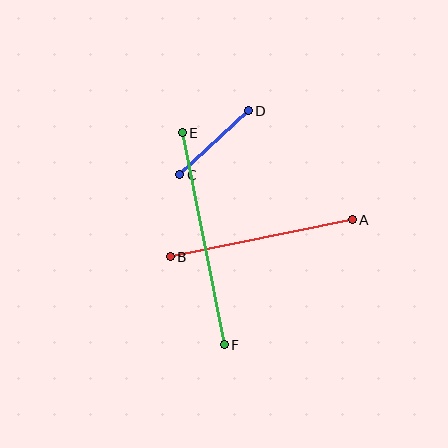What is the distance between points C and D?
The distance is approximately 94 pixels.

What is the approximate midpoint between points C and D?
The midpoint is at approximately (214, 143) pixels.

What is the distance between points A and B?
The distance is approximately 186 pixels.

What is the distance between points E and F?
The distance is approximately 216 pixels.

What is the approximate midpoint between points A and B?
The midpoint is at approximately (261, 238) pixels.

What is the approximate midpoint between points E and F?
The midpoint is at approximately (203, 239) pixels.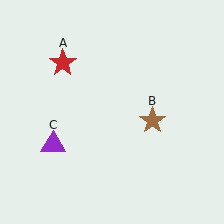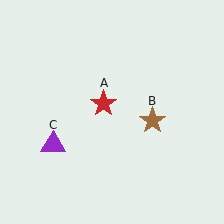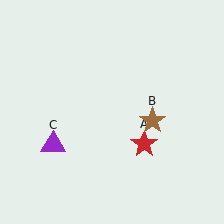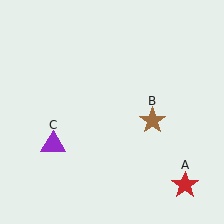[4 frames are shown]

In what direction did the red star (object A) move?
The red star (object A) moved down and to the right.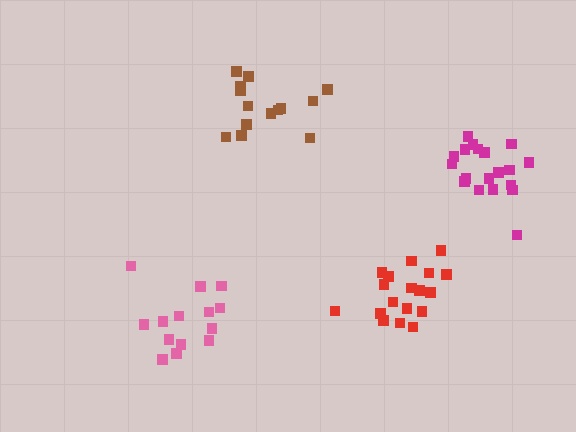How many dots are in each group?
Group 1: 14 dots, Group 2: 19 dots, Group 3: 14 dots, Group 4: 18 dots (65 total).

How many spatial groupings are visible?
There are 4 spatial groupings.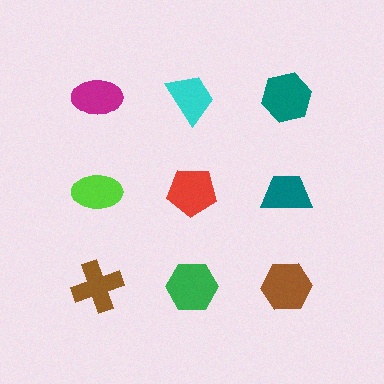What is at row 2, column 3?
A teal trapezoid.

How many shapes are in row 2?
3 shapes.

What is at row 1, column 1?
A magenta ellipse.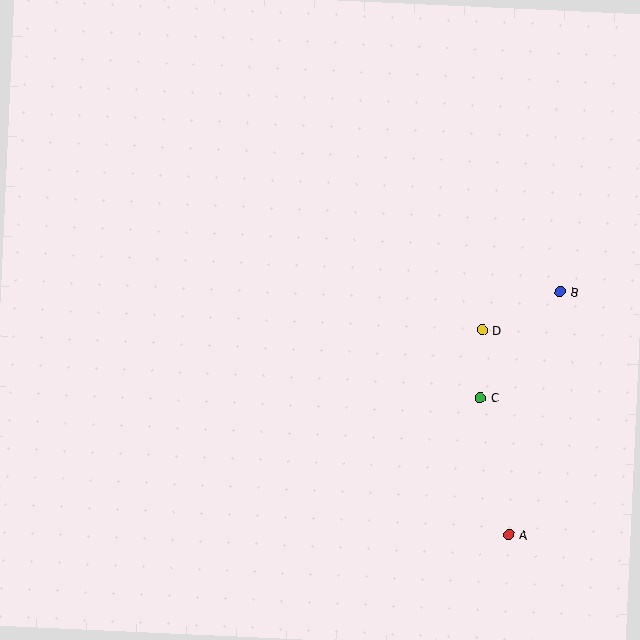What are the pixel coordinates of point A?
Point A is at (509, 535).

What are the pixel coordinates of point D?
Point D is at (482, 330).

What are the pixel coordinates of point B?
Point B is at (560, 292).